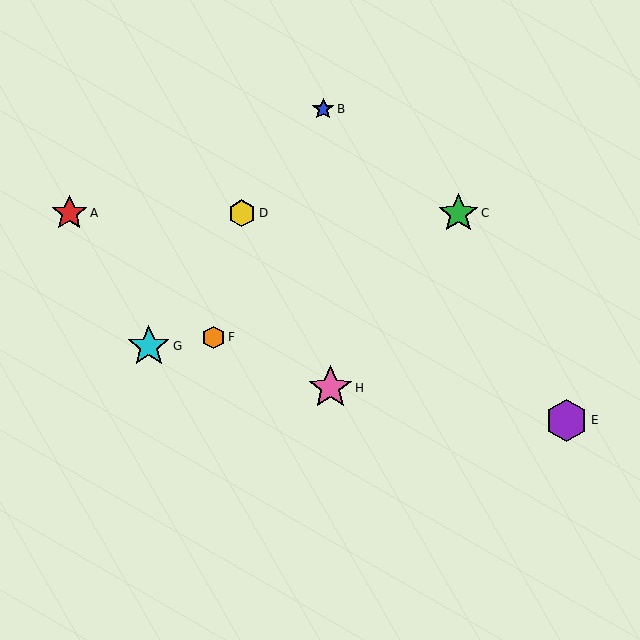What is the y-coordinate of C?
Object C is at y≈213.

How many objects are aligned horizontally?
3 objects (A, C, D) are aligned horizontally.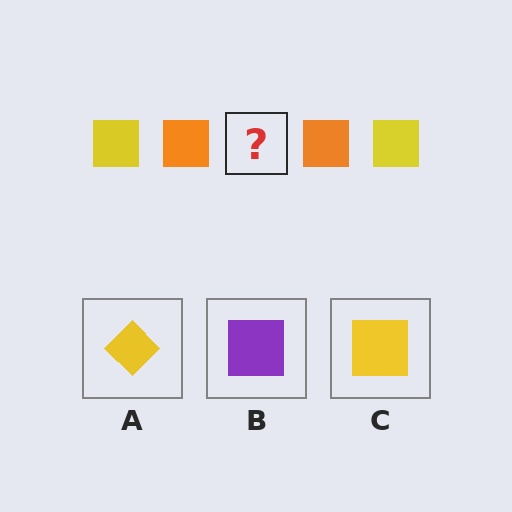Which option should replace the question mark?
Option C.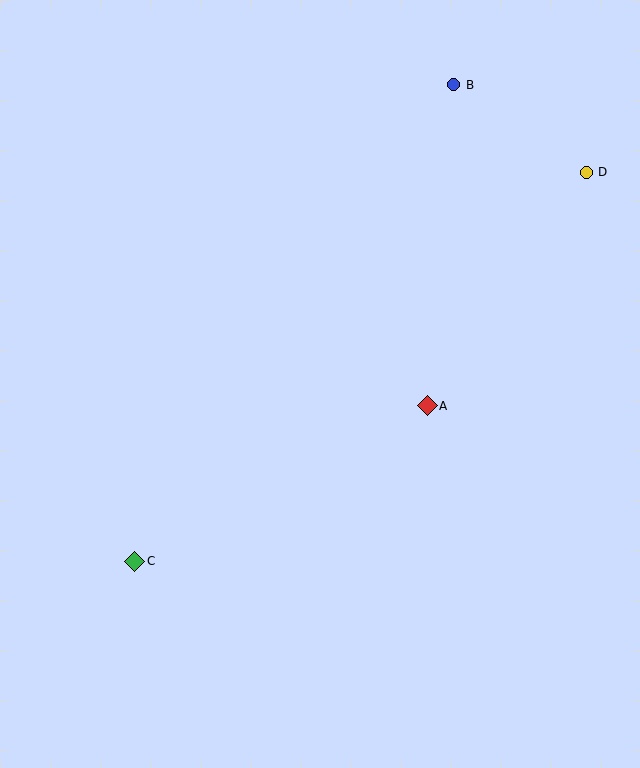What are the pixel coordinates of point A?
Point A is at (427, 406).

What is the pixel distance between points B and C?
The distance between B and C is 573 pixels.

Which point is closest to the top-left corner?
Point B is closest to the top-left corner.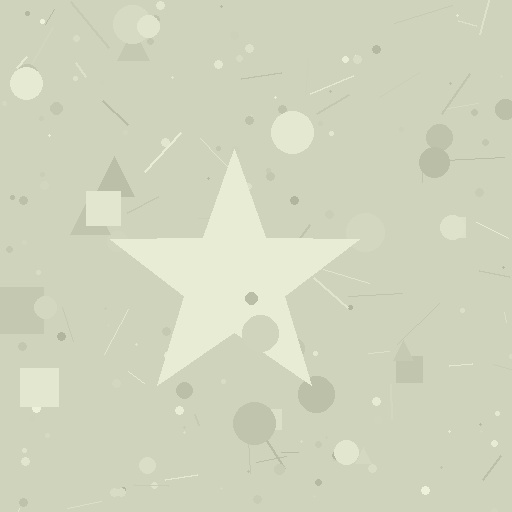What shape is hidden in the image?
A star is hidden in the image.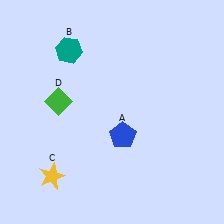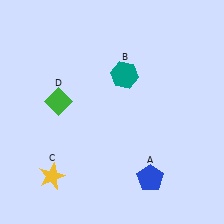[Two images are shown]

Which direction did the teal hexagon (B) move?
The teal hexagon (B) moved right.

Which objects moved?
The objects that moved are: the blue pentagon (A), the teal hexagon (B).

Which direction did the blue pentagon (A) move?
The blue pentagon (A) moved down.